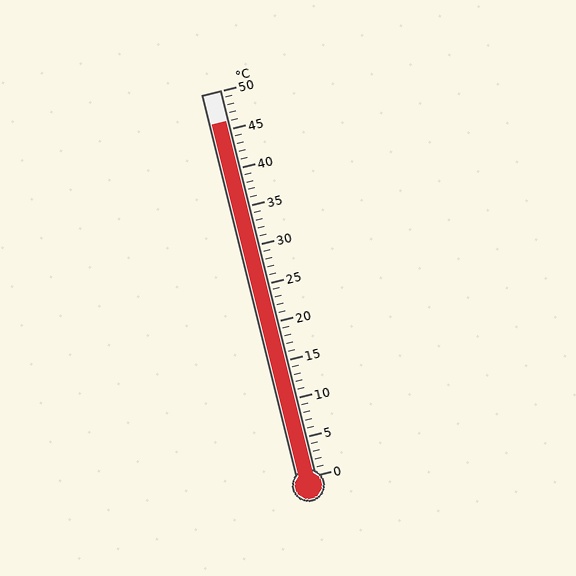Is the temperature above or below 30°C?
The temperature is above 30°C.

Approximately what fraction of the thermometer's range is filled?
The thermometer is filled to approximately 90% of its range.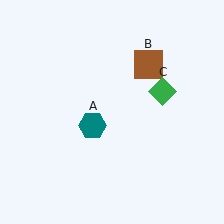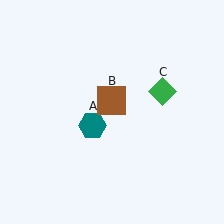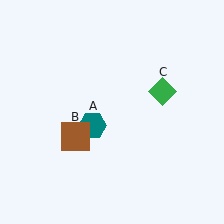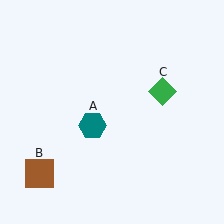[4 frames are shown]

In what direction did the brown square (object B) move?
The brown square (object B) moved down and to the left.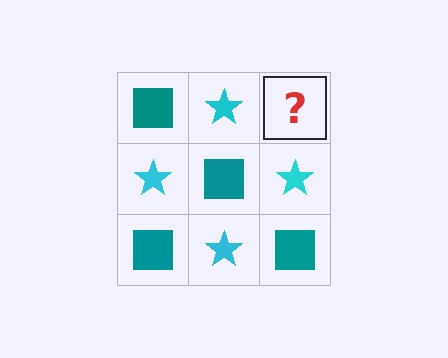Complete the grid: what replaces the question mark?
The question mark should be replaced with a teal square.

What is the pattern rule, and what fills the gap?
The rule is that it alternates teal square and cyan star in a checkerboard pattern. The gap should be filled with a teal square.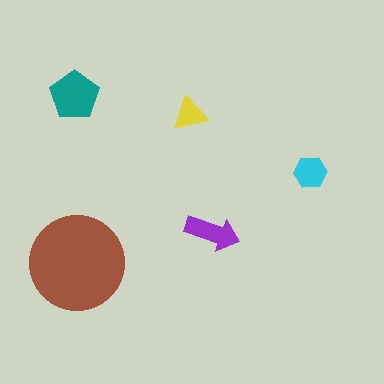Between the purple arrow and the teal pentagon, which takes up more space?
The teal pentagon.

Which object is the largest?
The brown circle.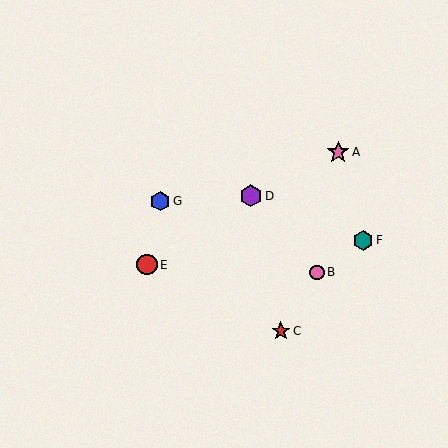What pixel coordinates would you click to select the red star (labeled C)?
Click at (281, 331) to select the red star C.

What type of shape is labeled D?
Shape D is a purple hexagon.